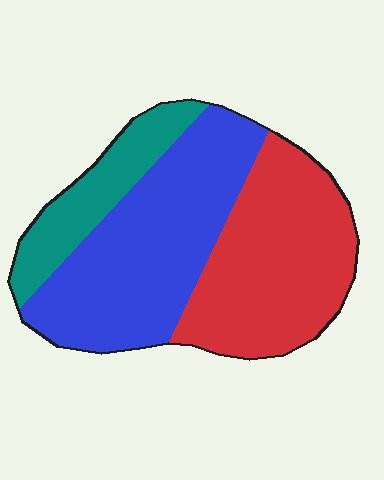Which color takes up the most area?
Blue, at roughly 45%.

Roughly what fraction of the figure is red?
Red takes up about two fifths (2/5) of the figure.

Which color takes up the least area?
Teal, at roughly 15%.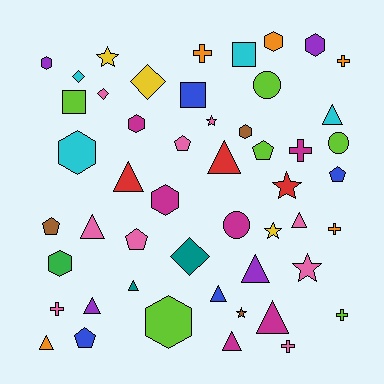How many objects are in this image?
There are 50 objects.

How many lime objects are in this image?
There are 6 lime objects.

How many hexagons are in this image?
There are 9 hexagons.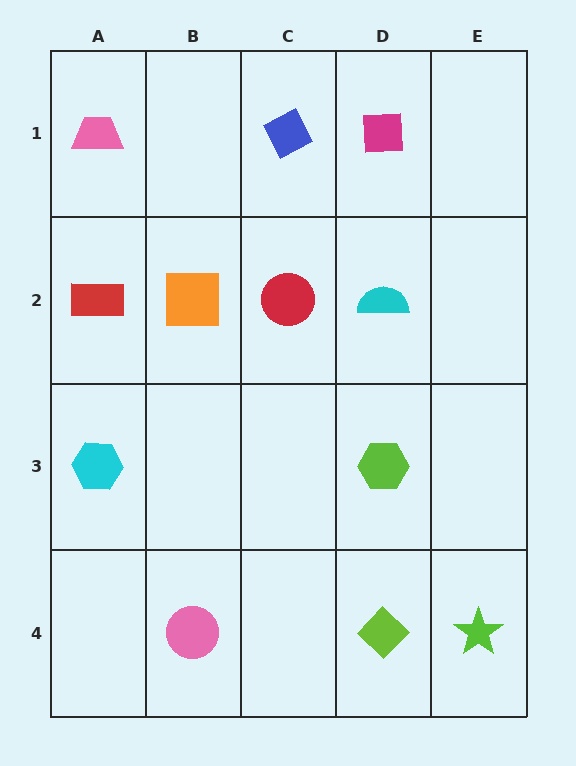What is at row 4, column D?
A lime diamond.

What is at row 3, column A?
A cyan hexagon.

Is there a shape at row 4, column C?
No, that cell is empty.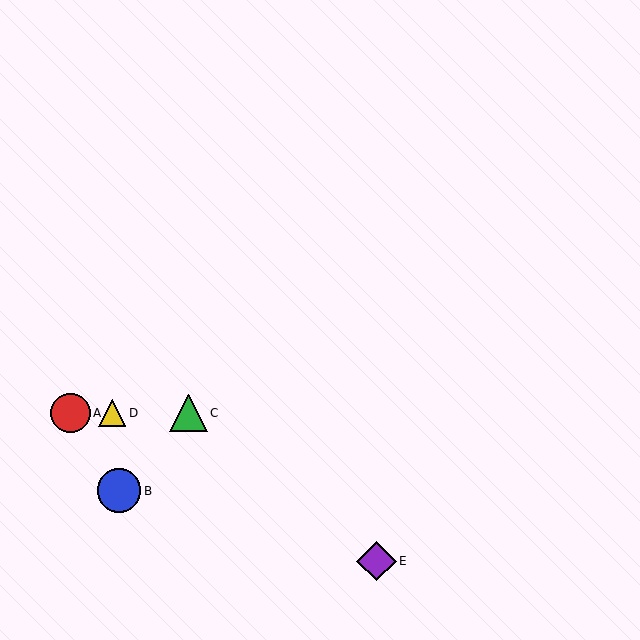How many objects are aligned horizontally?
3 objects (A, C, D) are aligned horizontally.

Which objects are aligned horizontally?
Objects A, C, D are aligned horizontally.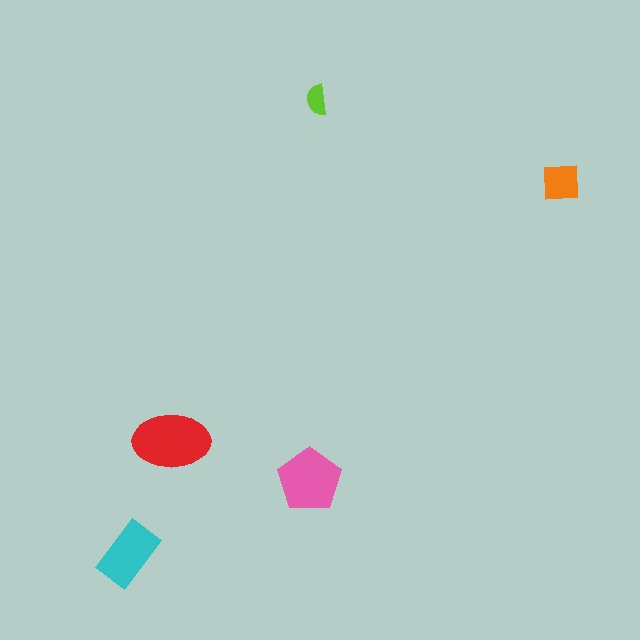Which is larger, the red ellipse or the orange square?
The red ellipse.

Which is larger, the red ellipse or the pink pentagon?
The red ellipse.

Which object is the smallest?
The lime semicircle.